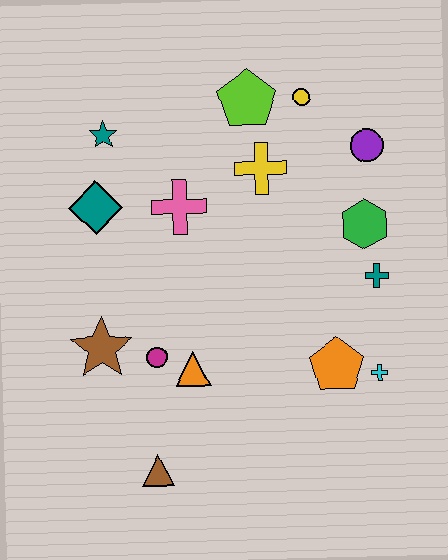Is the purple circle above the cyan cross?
Yes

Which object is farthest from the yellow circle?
The brown triangle is farthest from the yellow circle.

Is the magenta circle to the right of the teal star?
Yes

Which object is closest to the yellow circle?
The lime pentagon is closest to the yellow circle.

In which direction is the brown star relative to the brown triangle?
The brown star is above the brown triangle.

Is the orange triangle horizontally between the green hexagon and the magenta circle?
Yes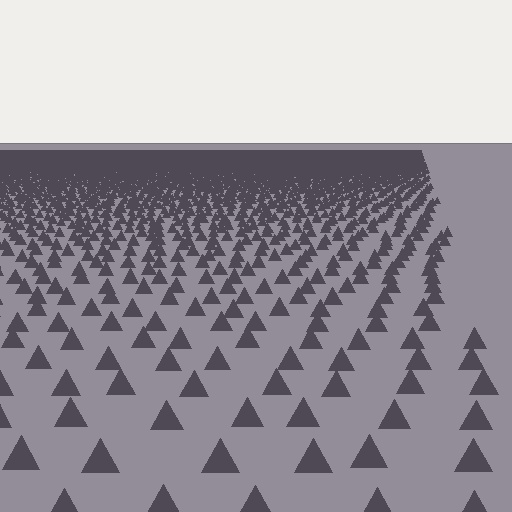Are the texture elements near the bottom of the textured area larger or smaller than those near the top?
Larger. Near the bottom, elements are closer to the viewer and appear at a bigger on-screen size.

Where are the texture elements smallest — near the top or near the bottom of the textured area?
Near the top.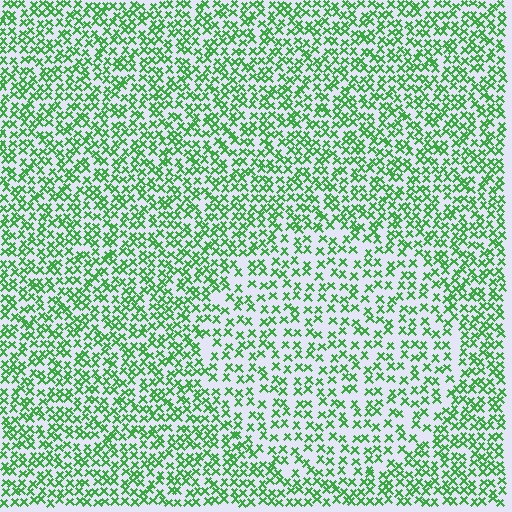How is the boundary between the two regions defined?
The boundary is defined by a change in element density (approximately 1.6x ratio). All elements are the same color, size, and shape.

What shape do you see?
I see a circle.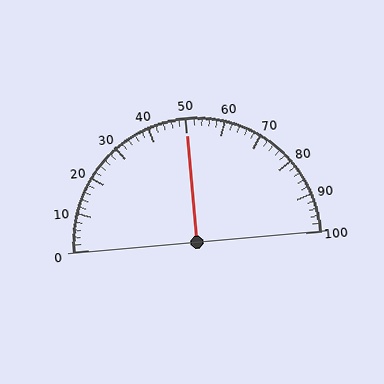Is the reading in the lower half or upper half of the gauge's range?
The reading is in the upper half of the range (0 to 100).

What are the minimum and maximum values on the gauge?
The gauge ranges from 0 to 100.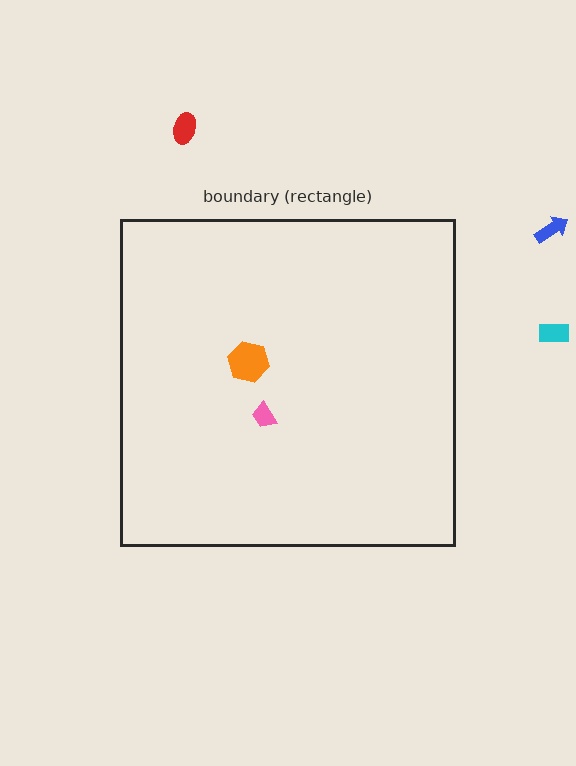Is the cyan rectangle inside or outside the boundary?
Outside.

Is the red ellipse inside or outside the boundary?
Outside.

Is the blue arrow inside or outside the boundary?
Outside.